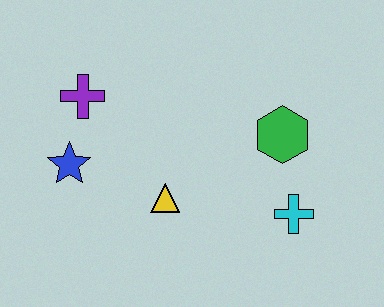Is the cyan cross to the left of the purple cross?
No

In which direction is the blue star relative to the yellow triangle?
The blue star is to the left of the yellow triangle.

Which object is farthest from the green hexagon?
The blue star is farthest from the green hexagon.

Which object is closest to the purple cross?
The blue star is closest to the purple cross.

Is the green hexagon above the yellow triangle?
Yes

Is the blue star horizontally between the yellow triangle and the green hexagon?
No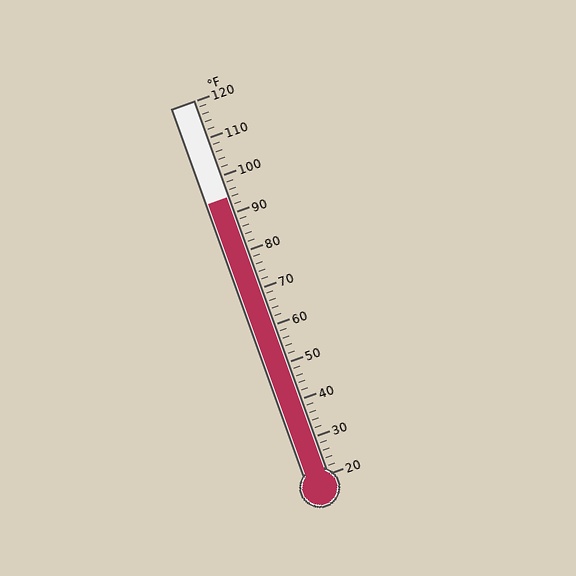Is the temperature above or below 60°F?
The temperature is above 60°F.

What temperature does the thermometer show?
The thermometer shows approximately 94°F.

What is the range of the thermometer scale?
The thermometer scale ranges from 20°F to 120°F.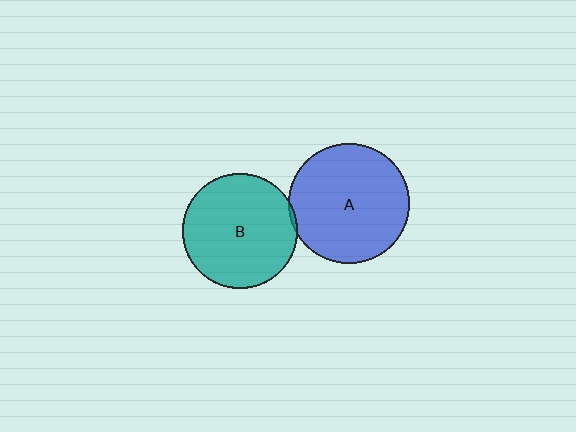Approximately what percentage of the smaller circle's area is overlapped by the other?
Approximately 5%.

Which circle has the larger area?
Circle A (blue).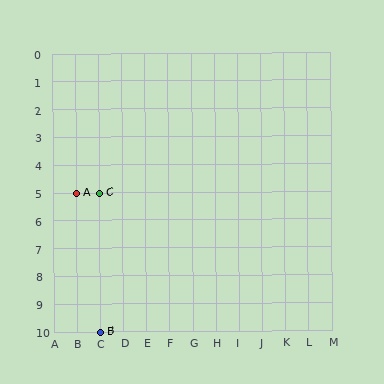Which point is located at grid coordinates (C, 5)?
Point C is at (C, 5).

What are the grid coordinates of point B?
Point B is at grid coordinates (C, 10).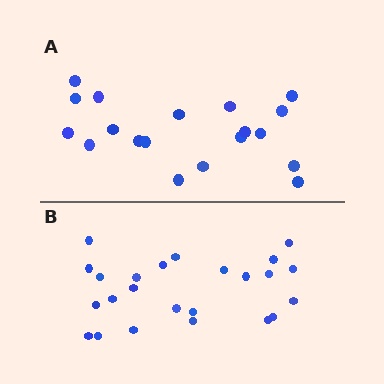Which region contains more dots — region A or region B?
Region B (the bottom region) has more dots.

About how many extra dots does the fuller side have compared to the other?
Region B has about 5 more dots than region A.